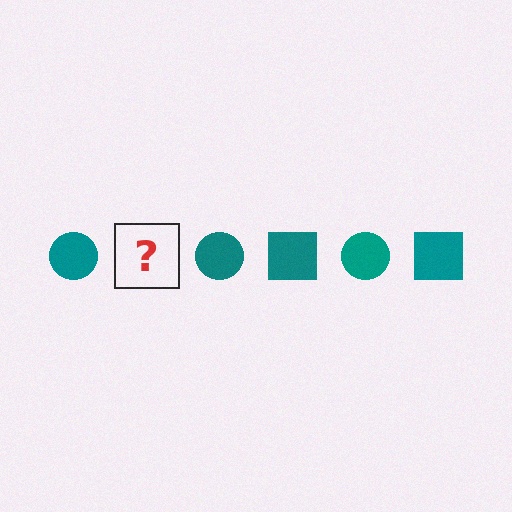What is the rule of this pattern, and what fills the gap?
The rule is that the pattern cycles through circle, square shapes in teal. The gap should be filled with a teal square.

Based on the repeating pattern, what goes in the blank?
The blank should be a teal square.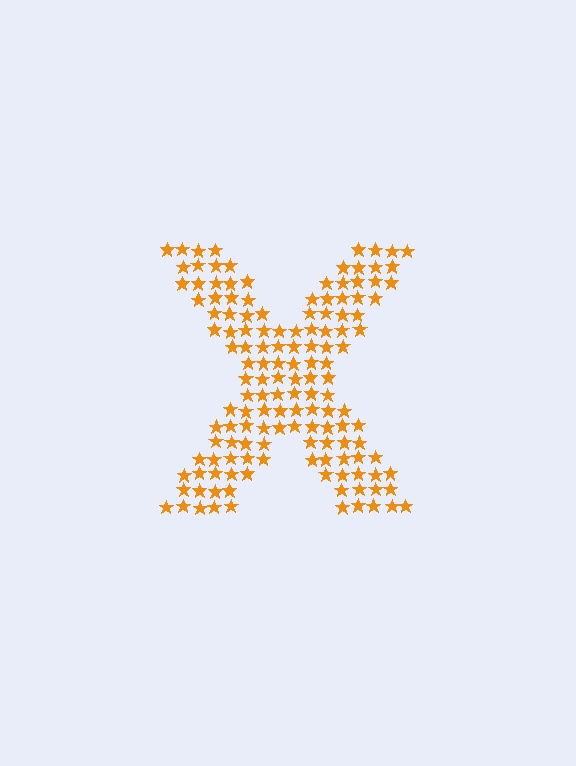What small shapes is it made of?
It is made of small stars.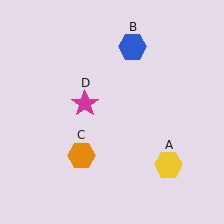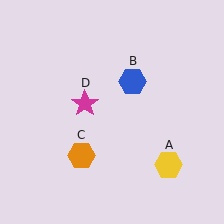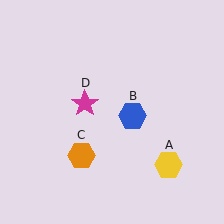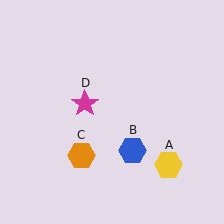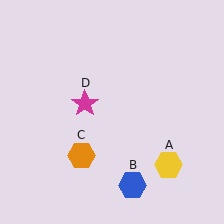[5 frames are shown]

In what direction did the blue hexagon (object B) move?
The blue hexagon (object B) moved down.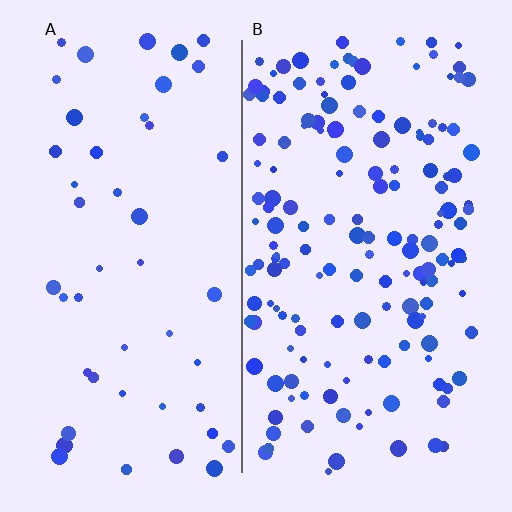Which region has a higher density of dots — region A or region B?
B (the right).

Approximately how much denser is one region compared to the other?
Approximately 3.4× — region B over region A.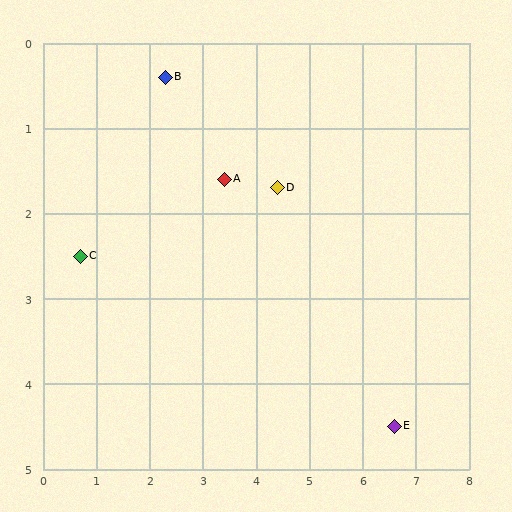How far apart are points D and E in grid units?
Points D and E are about 3.6 grid units apart.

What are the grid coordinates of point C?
Point C is at approximately (0.7, 2.5).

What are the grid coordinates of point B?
Point B is at approximately (2.3, 0.4).